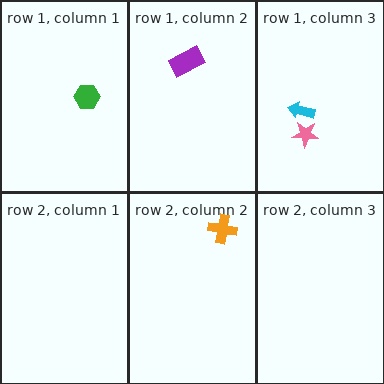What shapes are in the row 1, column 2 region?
The purple rectangle.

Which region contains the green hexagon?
The row 1, column 1 region.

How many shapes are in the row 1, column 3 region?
2.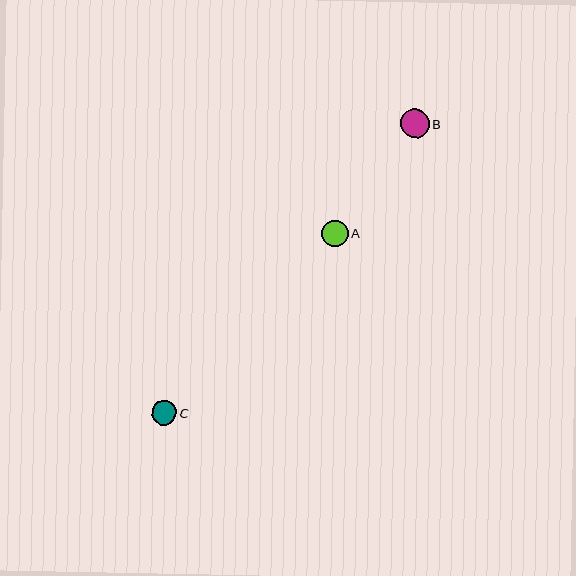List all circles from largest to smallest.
From largest to smallest: B, A, C.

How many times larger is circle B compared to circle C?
Circle B is approximately 1.2 times the size of circle C.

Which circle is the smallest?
Circle C is the smallest with a size of approximately 25 pixels.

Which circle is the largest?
Circle B is the largest with a size of approximately 29 pixels.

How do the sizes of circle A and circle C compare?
Circle A and circle C are approximately the same size.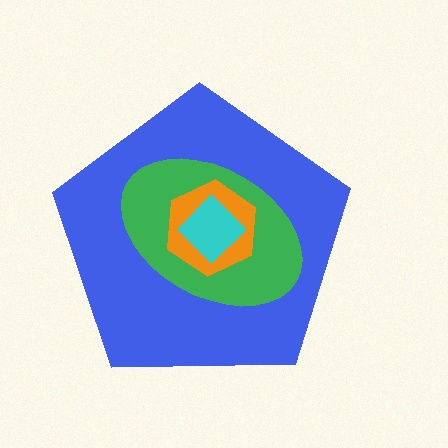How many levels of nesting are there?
4.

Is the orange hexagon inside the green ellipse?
Yes.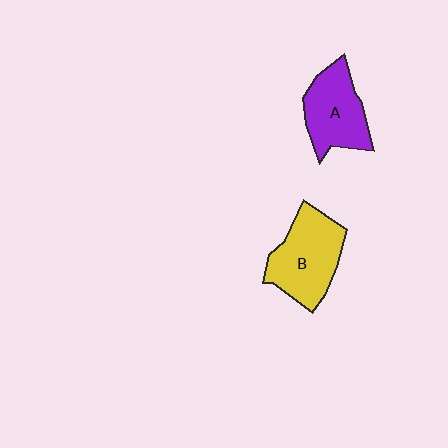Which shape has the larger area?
Shape B (yellow).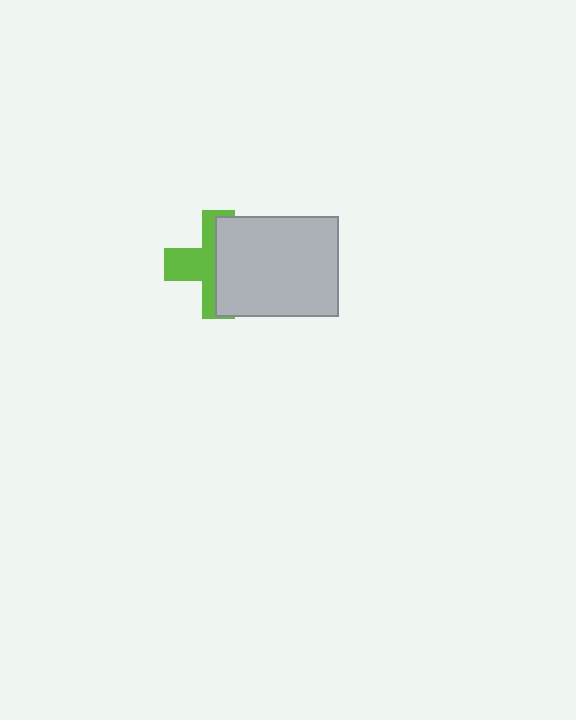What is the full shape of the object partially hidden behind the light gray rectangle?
The partially hidden object is a lime cross.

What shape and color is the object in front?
The object in front is a light gray rectangle.